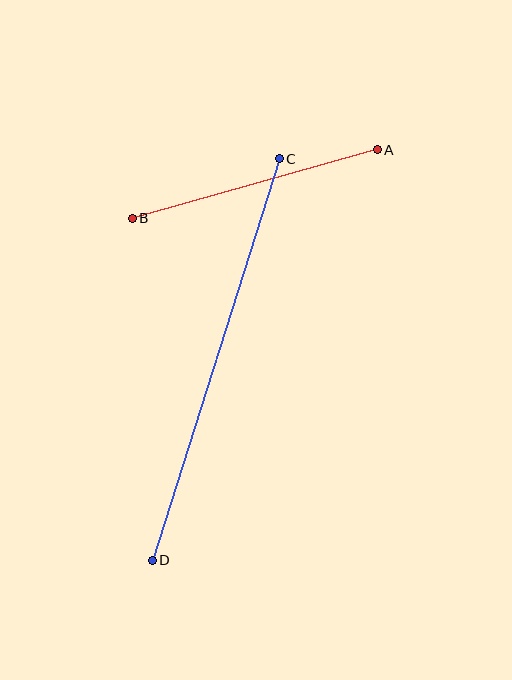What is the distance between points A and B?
The distance is approximately 255 pixels.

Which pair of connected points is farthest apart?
Points C and D are farthest apart.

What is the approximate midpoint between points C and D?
The midpoint is at approximately (216, 359) pixels.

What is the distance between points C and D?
The distance is approximately 421 pixels.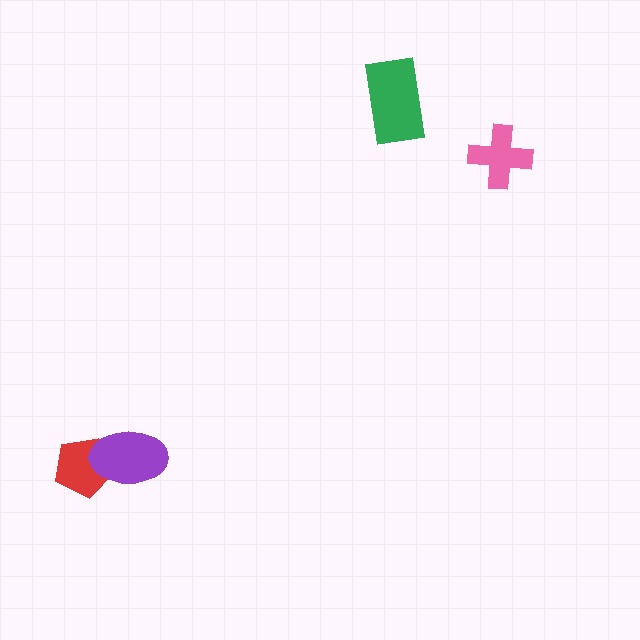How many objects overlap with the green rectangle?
0 objects overlap with the green rectangle.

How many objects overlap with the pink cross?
0 objects overlap with the pink cross.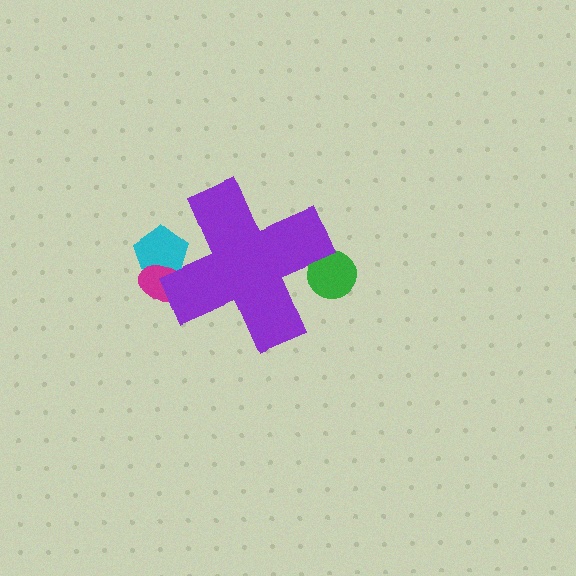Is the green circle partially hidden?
Yes, the green circle is partially hidden behind the purple cross.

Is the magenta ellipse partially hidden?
Yes, the magenta ellipse is partially hidden behind the purple cross.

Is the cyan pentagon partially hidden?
Yes, the cyan pentagon is partially hidden behind the purple cross.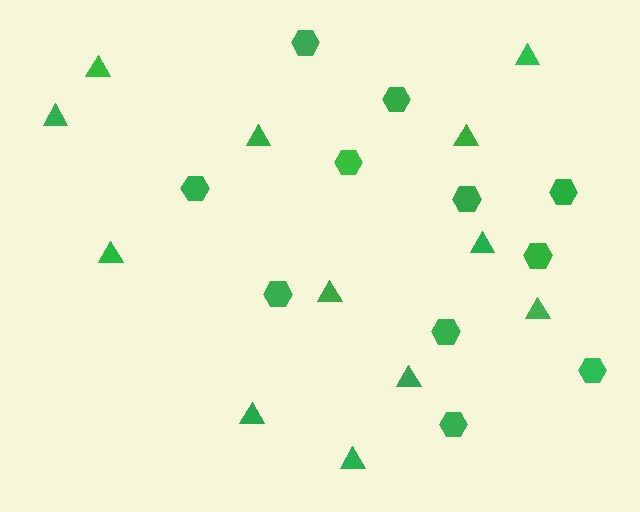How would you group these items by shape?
There are 2 groups: one group of triangles (12) and one group of hexagons (11).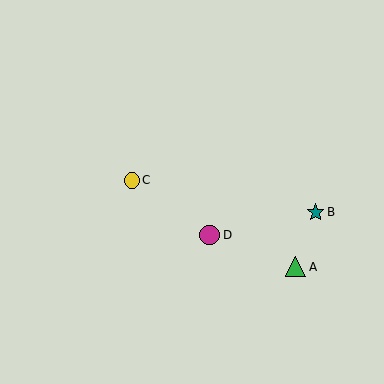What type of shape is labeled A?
Shape A is a green triangle.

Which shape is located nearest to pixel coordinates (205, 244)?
The magenta circle (labeled D) at (210, 235) is nearest to that location.